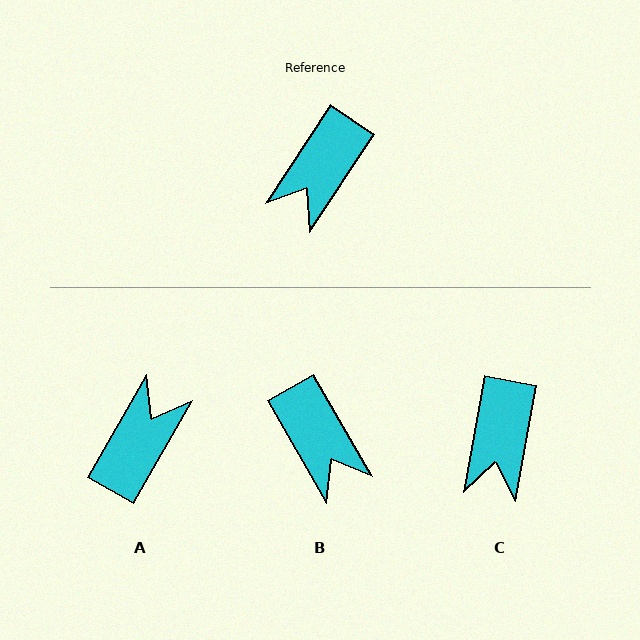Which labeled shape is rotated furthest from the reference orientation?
A, about 176 degrees away.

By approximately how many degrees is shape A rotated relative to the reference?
Approximately 176 degrees clockwise.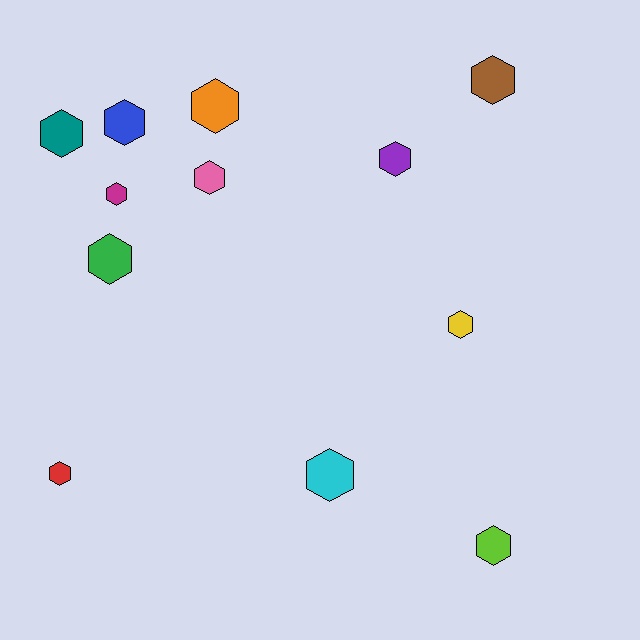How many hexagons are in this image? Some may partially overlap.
There are 12 hexagons.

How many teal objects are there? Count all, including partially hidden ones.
There is 1 teal object.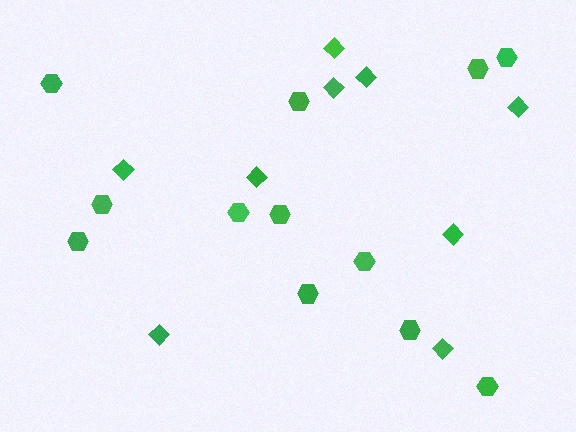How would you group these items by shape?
There are 2 groups: one group of hexagons (12) and one group of diamonds (9).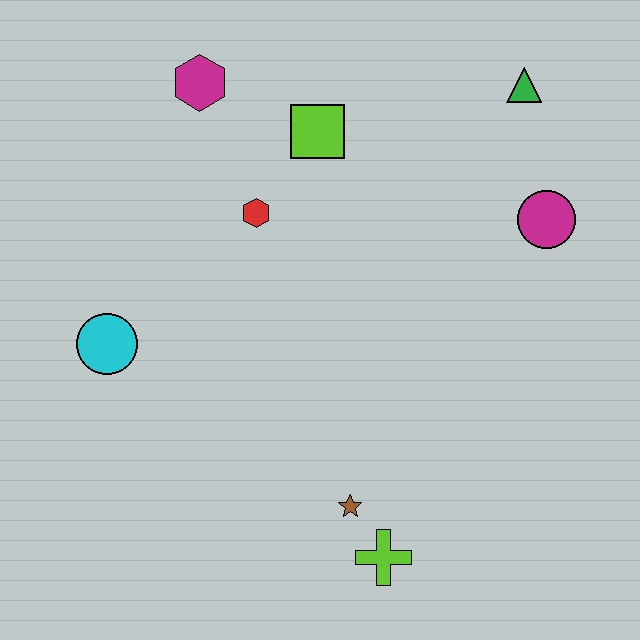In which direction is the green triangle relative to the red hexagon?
The green triangle is to the right of the red hexagon.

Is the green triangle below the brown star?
No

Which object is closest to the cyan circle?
The red hexagon is closest to the cyan circle.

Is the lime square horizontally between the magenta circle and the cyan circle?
Yes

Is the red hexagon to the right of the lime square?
No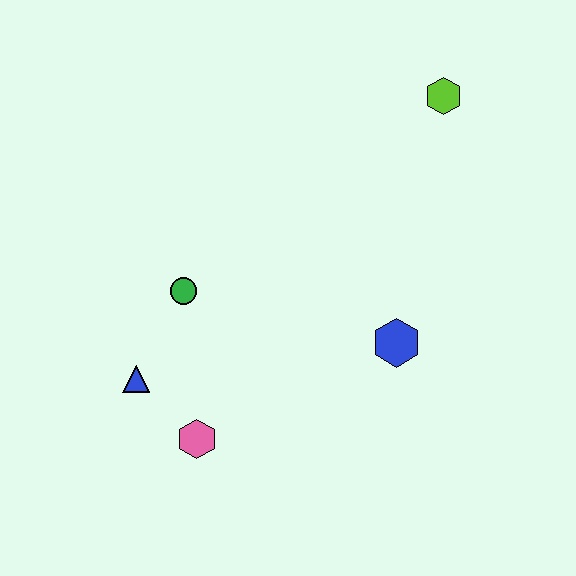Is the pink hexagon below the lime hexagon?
Yes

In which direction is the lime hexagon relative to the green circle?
The lime hexagon is to the right of the green circle.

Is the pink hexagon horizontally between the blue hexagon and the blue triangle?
Yes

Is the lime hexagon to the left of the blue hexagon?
No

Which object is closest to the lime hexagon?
The blue hexagon is closest to the lime hexagon.